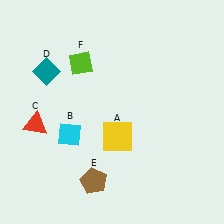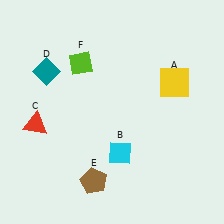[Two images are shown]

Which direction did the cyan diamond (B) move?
The cyan diamond (B) moved right.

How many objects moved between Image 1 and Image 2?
2 objects moved between the two images.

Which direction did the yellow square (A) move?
The yellow square (A) moved right.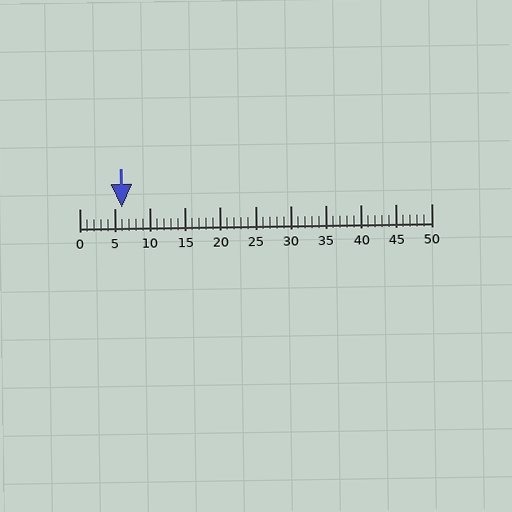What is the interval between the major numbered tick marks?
The major tick marks are spaced 5 units apart.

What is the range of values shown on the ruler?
The ruler shows values from 0 to 50.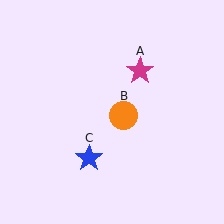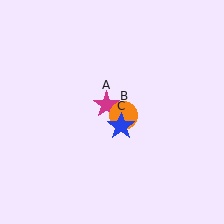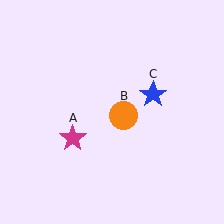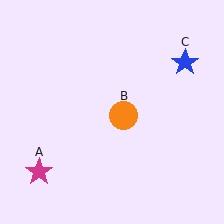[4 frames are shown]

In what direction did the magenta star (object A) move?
The magenta star (object A) moved down and to the left.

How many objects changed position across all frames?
2 objects changed position: magenta star (object A), blue star (object C).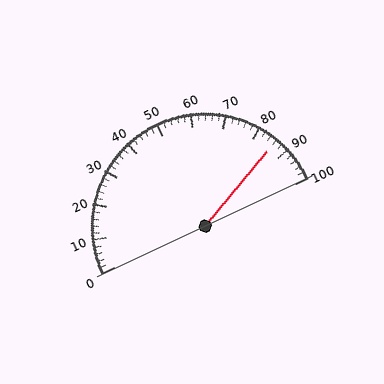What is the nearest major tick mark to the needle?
The nearest major tick mark is 90.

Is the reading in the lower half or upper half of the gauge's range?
The reading is in the upper half of the range (0 to 100).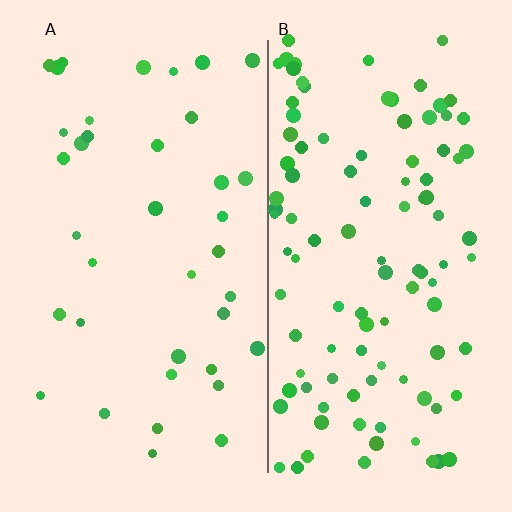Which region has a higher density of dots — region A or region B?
B (the right).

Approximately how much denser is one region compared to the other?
Approximately 2.9× — region B over region A.